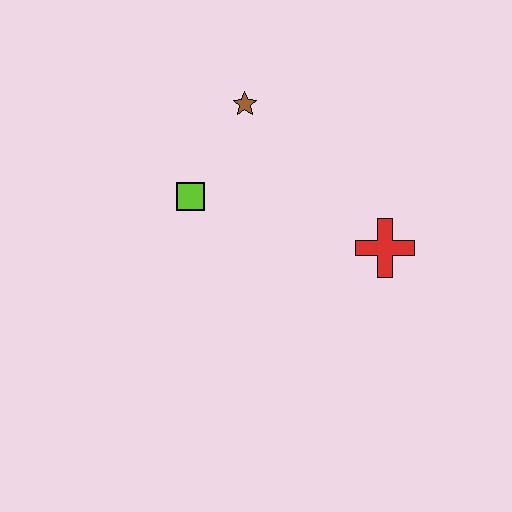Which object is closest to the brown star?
The lime square is closest to the brown star.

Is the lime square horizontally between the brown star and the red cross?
No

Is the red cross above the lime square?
No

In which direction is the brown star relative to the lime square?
The brown star is above the lime square.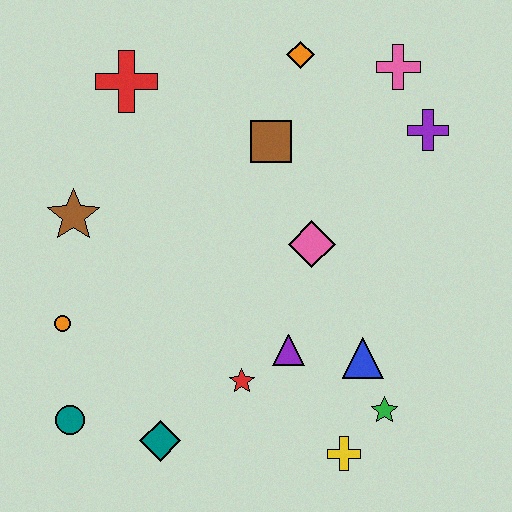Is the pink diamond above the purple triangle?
Yes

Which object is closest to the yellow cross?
The green star is closest to the yellow cross.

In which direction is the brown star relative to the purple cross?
The brown star is to the left of the purple cross.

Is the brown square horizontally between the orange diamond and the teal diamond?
Yes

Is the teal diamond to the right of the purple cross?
No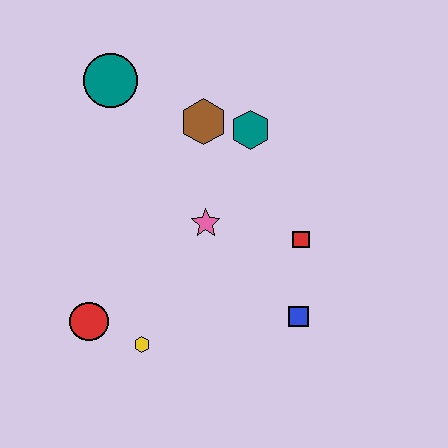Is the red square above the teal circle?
No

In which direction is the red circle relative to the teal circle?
The red circle is below the teal circle.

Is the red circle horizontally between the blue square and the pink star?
No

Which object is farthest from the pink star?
The teal circle is farthest from the pink star.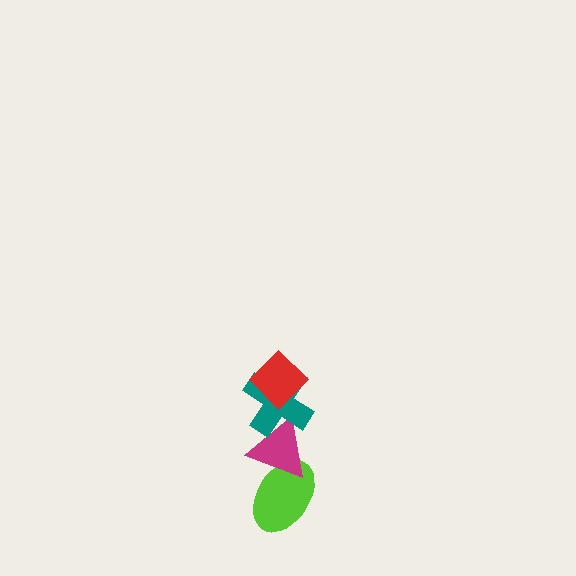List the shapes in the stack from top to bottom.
From top to bottom: the red diamond, the teal cross, the magenta triangle, the lime ellipse.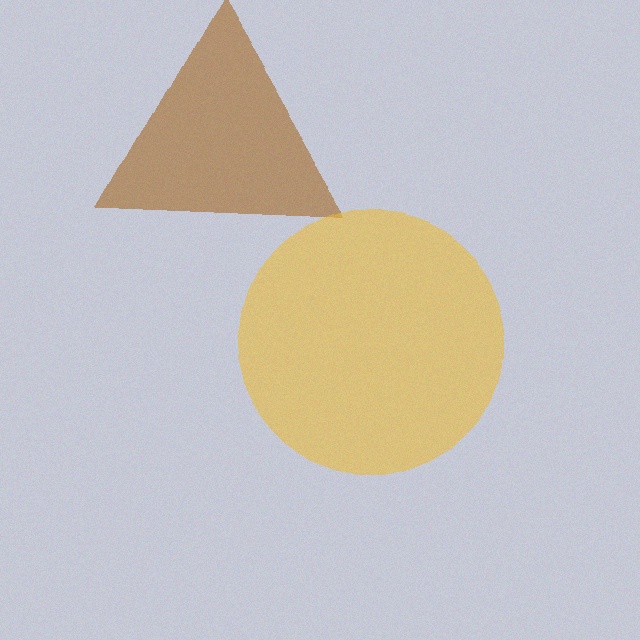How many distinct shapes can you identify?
There are 2 distinct shapes: a brown triangle, a yellow circle.